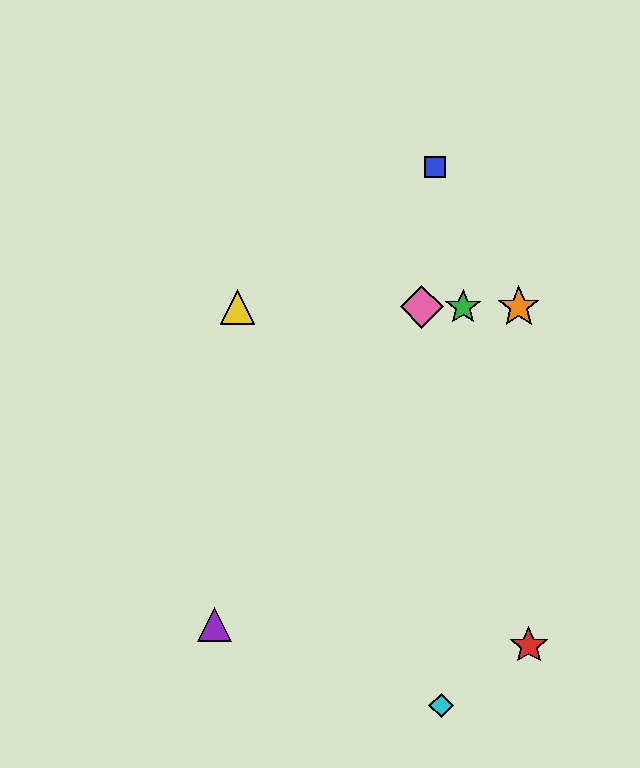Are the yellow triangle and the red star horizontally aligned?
No, the yellow triangle is at y≈307 and the red star is at y≈645.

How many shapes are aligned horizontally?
4 shapes (the green star, the yellow triangle, the orange star, the pink diamond) are aligned horizontally.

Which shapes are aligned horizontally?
The green star, the yellow triangle, the orange star, the pink diamond are aligned horizontally.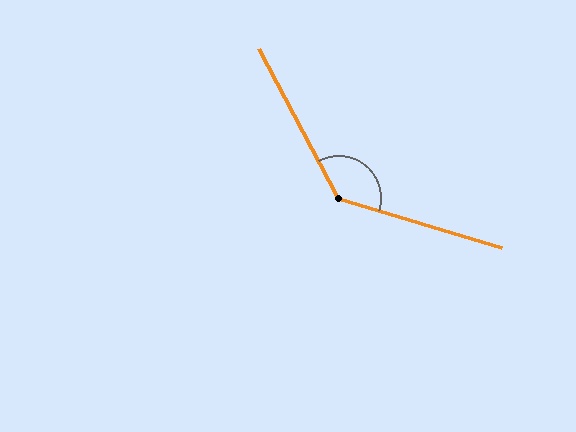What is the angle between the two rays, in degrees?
Approximately 135 degrees.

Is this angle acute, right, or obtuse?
It is obtuse.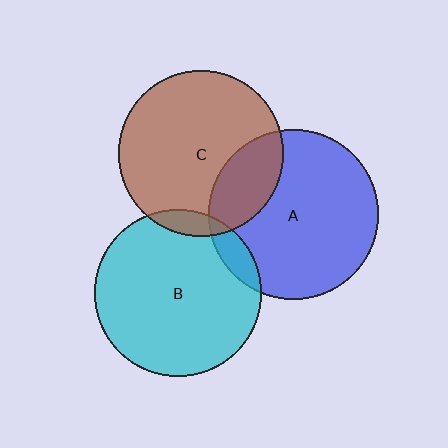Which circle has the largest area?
Circle A (blue).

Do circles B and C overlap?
Yes.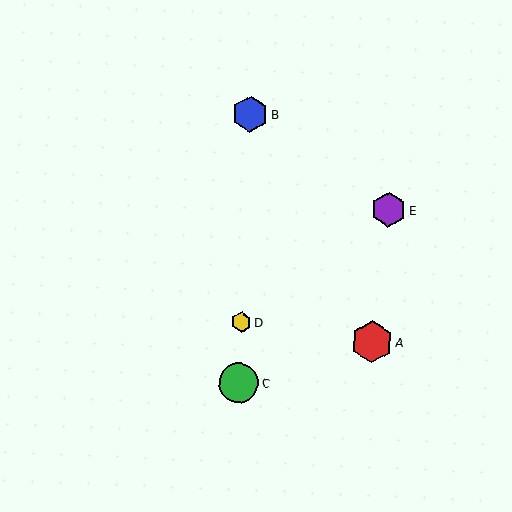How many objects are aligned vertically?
3 objects (B, C, D) are aligned vertically.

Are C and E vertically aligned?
No, C is at x≈239 and E is at x≈389.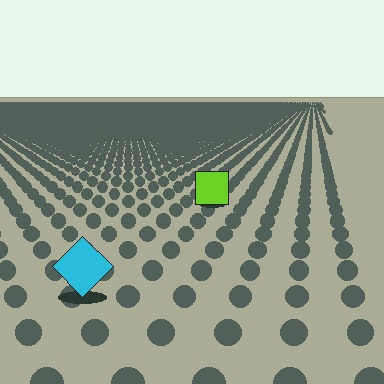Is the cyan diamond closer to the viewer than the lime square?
Yes. The cyan diamond is closer — you can tell from the texture gradient: the ground texture is coarser near it.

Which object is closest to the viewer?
The cyan diamond is closest. The texture marks near it are larger and more spread out.